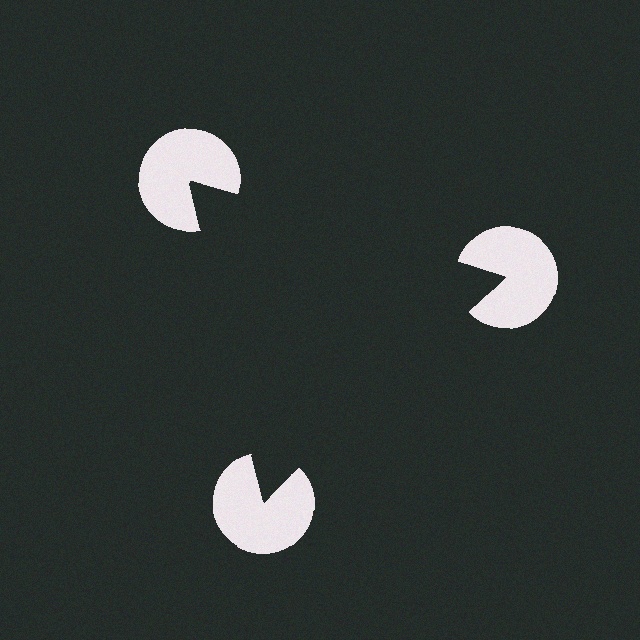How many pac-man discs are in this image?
There are 3 — one at each vertex of the illusory triangle.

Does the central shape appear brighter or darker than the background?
It typically appears slightly darker than the background, even though no actual brightness change is drawn.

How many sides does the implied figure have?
3 sides.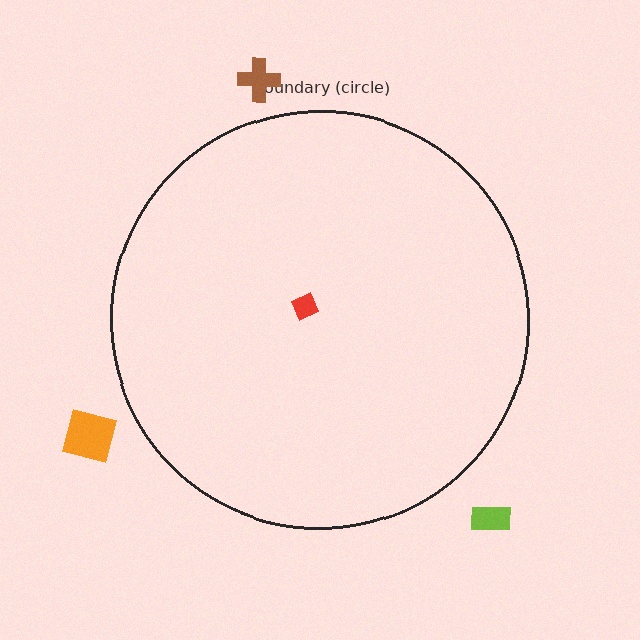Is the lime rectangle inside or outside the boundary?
Outside.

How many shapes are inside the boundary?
1 inside, 3 outside.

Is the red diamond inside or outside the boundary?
Inside.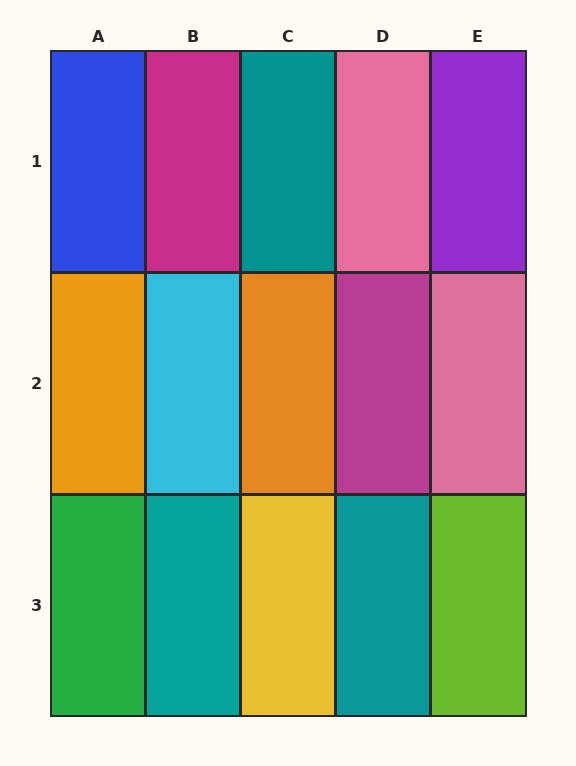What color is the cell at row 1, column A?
Blue.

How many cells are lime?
1 cell is lime.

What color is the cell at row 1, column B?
Magenta.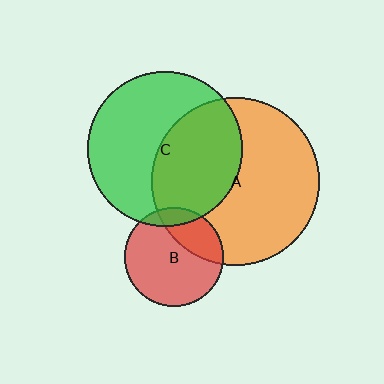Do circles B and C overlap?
Yes.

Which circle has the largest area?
Circle A (orange).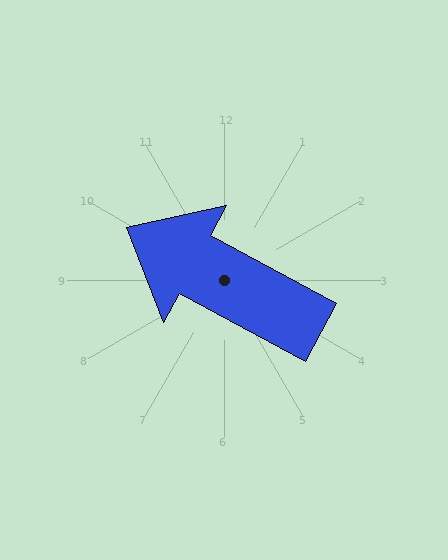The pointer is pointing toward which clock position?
Roughly 10 o'clock.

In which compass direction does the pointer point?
Northwest.